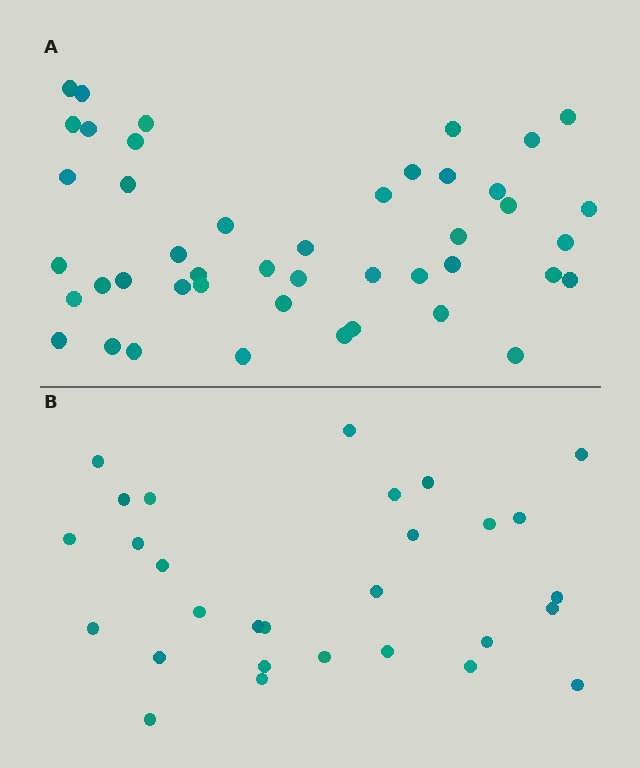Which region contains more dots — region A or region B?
Region A (the top region) has more dots.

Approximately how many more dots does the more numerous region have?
Region A has approximately 15 more dots than region B.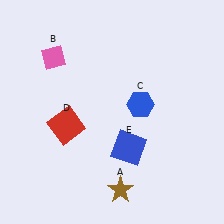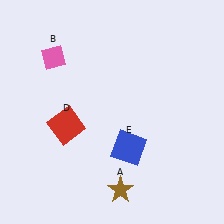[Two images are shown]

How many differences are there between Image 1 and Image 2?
There is 1 difference between the two images.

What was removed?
The blue hexagon (C) was removed in Image 2.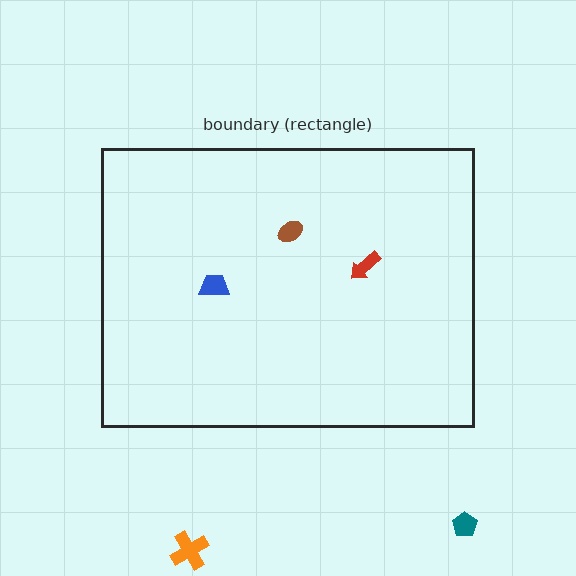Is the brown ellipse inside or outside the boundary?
Inside.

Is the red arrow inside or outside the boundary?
Inside.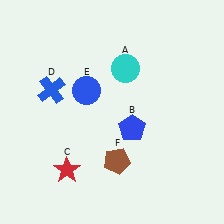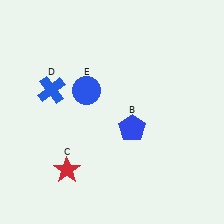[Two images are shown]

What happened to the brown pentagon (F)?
The brown pentagon (F) was removed in Image 2. It was in the bottom-right area of Image 1.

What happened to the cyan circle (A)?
The cyan circle (A) was removed in Image 2. It was in the top-right area of Image 1.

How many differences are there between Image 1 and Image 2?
There are 2 differences between the two images.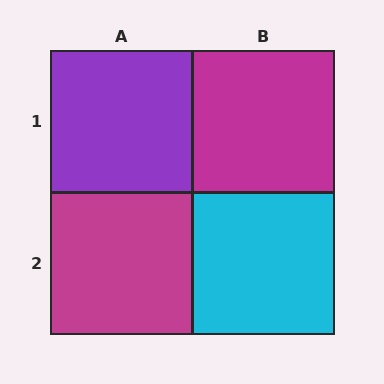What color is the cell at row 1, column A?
Purple.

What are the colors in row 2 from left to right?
Magenta, cyan.